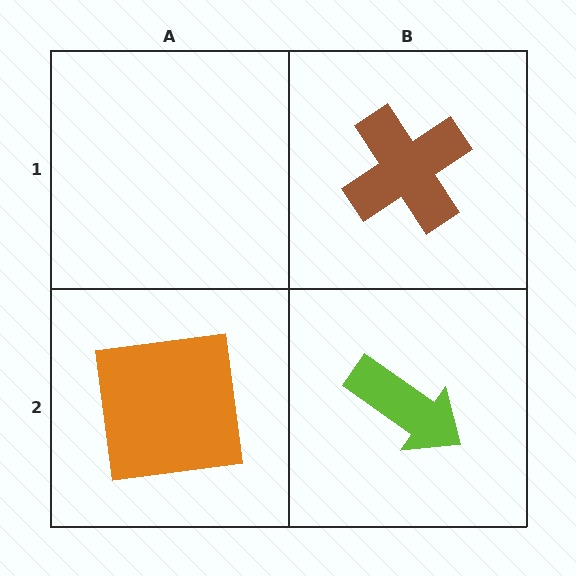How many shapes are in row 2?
2 shapes.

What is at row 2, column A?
An orange square.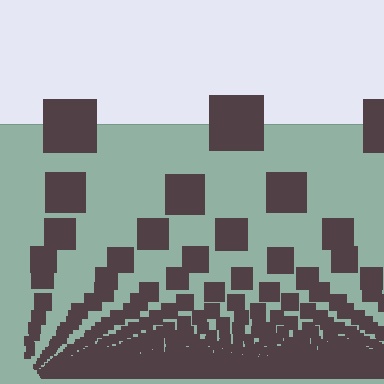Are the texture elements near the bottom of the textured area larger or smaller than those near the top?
Smaller. The gradient is inverted — elements near the bottom are smaller and denser.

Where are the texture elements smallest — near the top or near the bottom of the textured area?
Near the bottom.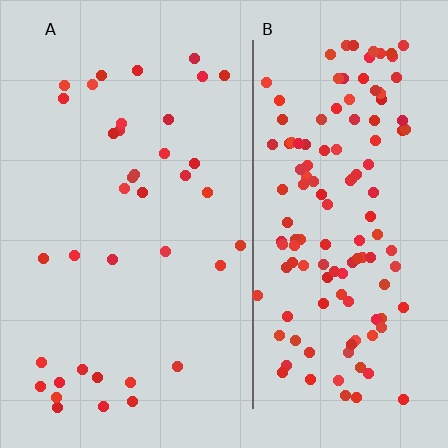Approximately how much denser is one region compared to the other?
Approximately 3.7× — region B over region A.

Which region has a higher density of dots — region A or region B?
B (the right).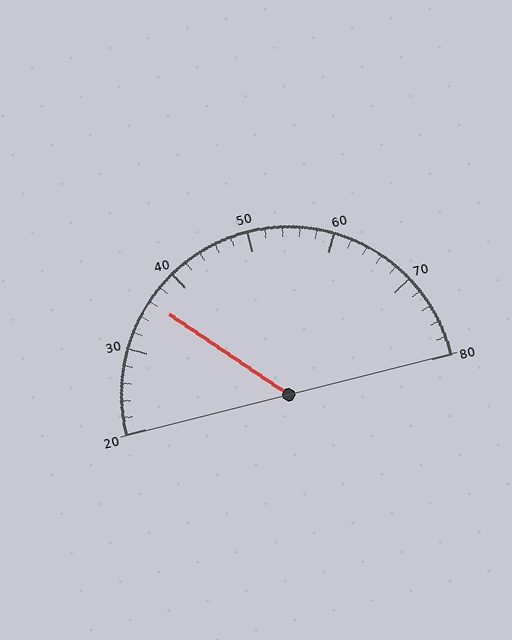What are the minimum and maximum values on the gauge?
The gauge ranges from 20 to 80.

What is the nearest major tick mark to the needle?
The nearest major tick mark is 40.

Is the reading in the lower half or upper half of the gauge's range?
The reading is in the lower half of the range (20 to 80).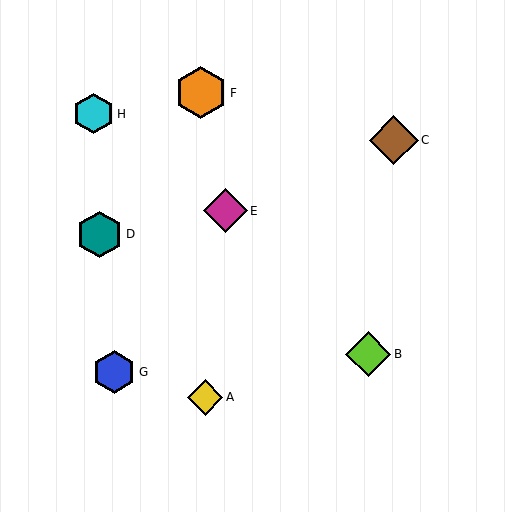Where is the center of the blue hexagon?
The center of the blue hexagon is at (114, 372).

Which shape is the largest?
The orange hexagon (labeled F) is the largest.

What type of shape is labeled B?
Shape B is a lime diamond.